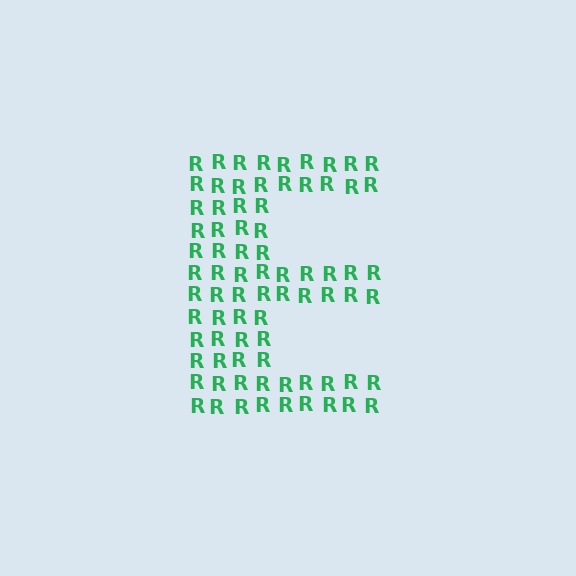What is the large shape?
The large shape is the letter E.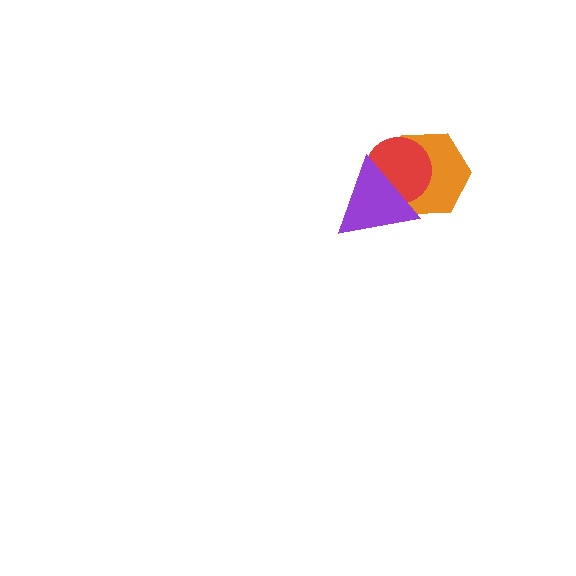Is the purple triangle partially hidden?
No, no other shape covers it.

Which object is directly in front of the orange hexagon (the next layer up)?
The red circle is directly in front of the orange hexagon.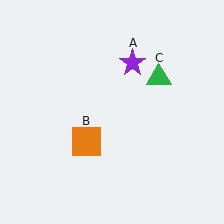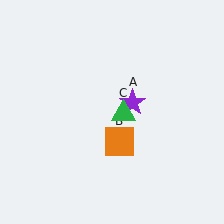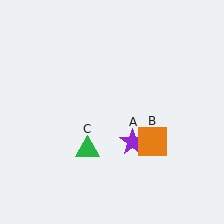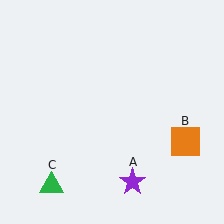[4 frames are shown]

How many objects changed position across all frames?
3 objects changed position: purple star (object A), orange square (object B), green triangle (object C).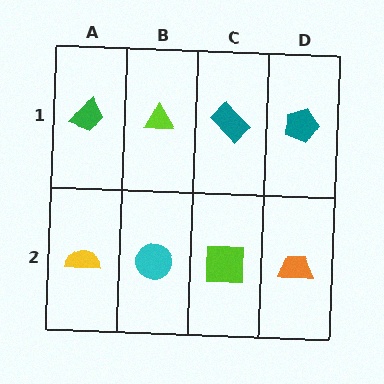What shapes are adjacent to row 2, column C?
A teal rectangle (row 1, column C), a cyan circle (row 2, column B), an orange trapezoid (row 2, column D).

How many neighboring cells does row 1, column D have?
2.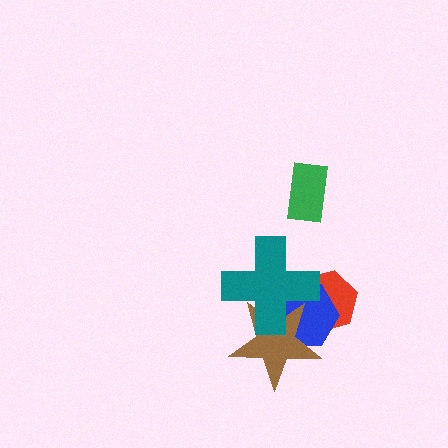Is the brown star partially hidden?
Yes, it is partially covered by another shape.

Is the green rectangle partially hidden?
No, no other shape covers it.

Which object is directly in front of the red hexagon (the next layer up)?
The blue hexagon is directly in front of the red hexagon.